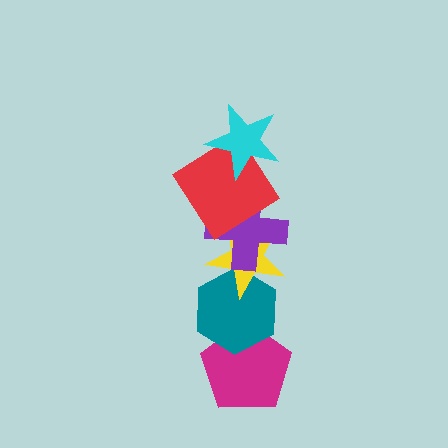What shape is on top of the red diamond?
The cyan star is on top of the red diamond.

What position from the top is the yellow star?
The yellow star is 4th from the top.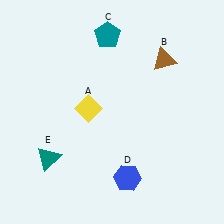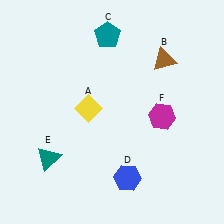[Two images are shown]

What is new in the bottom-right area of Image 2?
A magenta hexagon (F) was added in the bottom-right area of Image 2.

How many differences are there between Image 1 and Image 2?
There is 1 difference between the two images.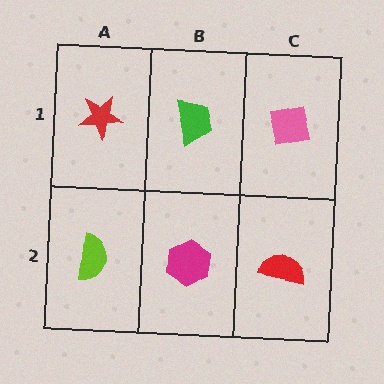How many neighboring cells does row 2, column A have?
2.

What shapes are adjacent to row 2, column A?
A red star (row 1, column A), a magenta hexagon (row 2, column B).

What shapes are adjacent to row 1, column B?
A magenta hexagon (row 2, column B), a red star (row 1, column A), a pink square (row 1, column C).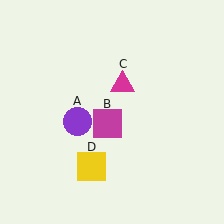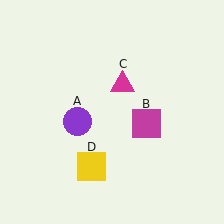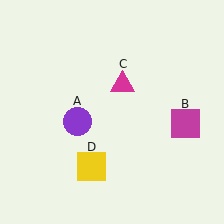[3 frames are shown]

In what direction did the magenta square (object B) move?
The magenta square (object B) moved right.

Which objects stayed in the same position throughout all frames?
Purple circle (object A) and magenta triangle (object C) and yellow square (object D) remained stationary.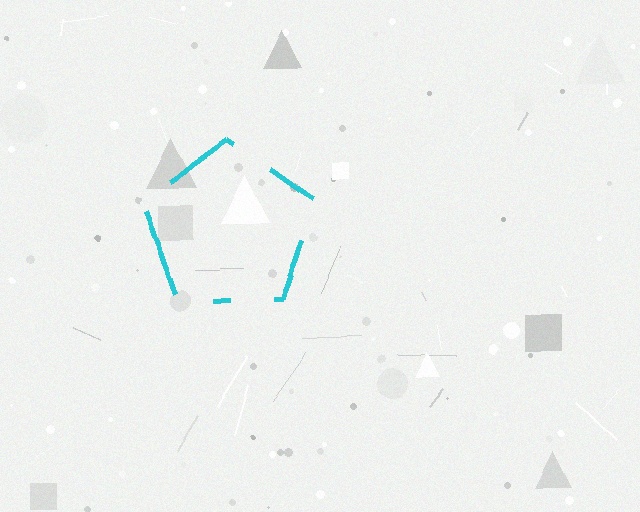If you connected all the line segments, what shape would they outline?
They would outline a pentagon.